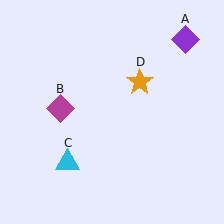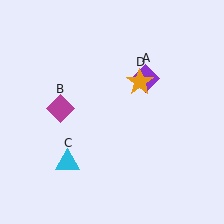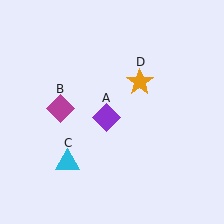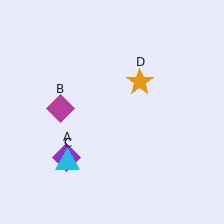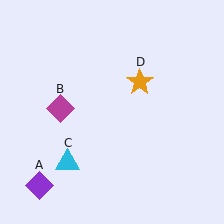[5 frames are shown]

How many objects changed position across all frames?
1 object changed position: purple diamond (object A).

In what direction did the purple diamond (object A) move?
The purple diamond (object A) moved down and to the left.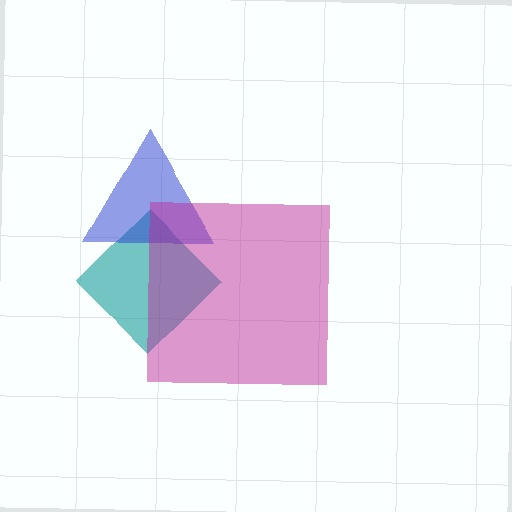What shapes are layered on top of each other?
The layered shapes are: a teal diamond, a blue triangle, a magenta square.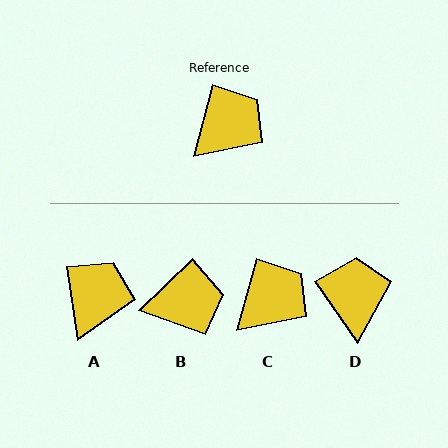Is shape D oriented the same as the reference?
No, it is off by about 49 degrees.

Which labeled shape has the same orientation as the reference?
C.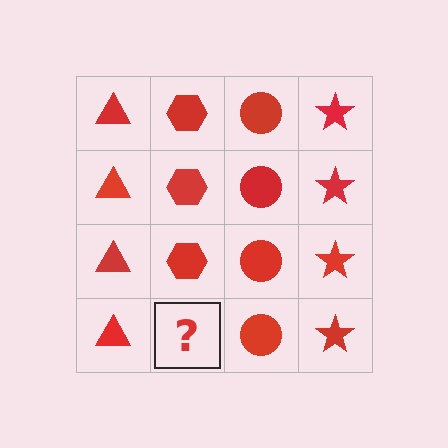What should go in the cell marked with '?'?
The missing cell should contain a red hexagon.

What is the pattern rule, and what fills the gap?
The rule is that each column has a consistent shape. The gap should be filled with a red hexagon.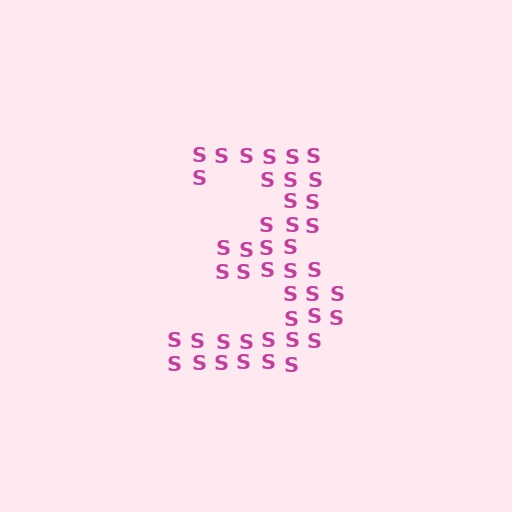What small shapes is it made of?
It is made of small letter S's.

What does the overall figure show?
The overall figure shows the digit 3.